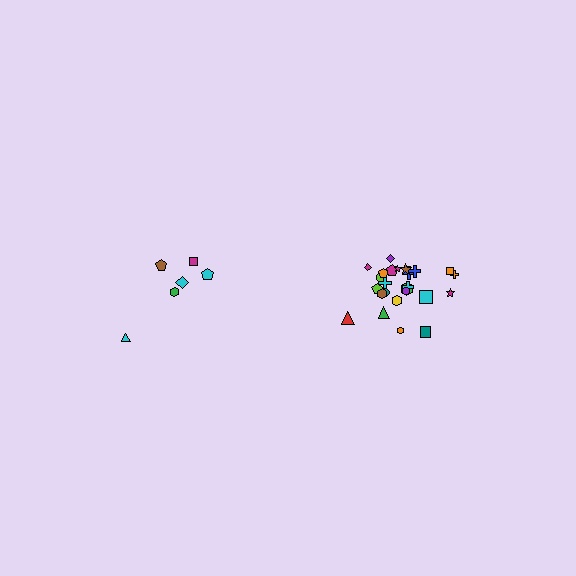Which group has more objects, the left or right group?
The right group.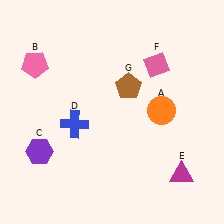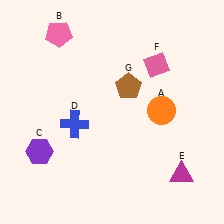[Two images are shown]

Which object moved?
The pink pentagon (B) moved up.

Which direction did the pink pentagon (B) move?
The pink pentagon (B) moved up.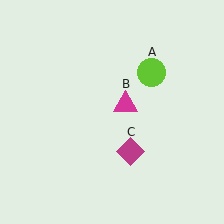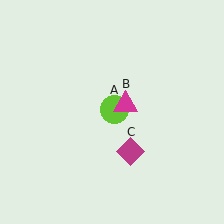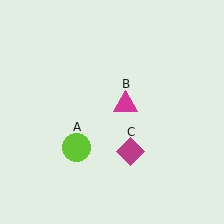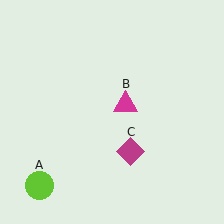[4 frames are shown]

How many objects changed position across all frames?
1 object changed position: lime circle (object A).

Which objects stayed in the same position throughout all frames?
Magenta triangle (object B) and magenta diamond (object C) remained stationary.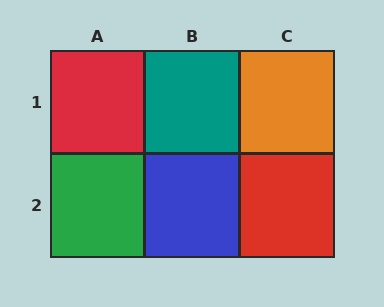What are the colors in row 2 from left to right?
Green, blue, red.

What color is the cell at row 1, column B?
Teal.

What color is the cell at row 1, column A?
Red.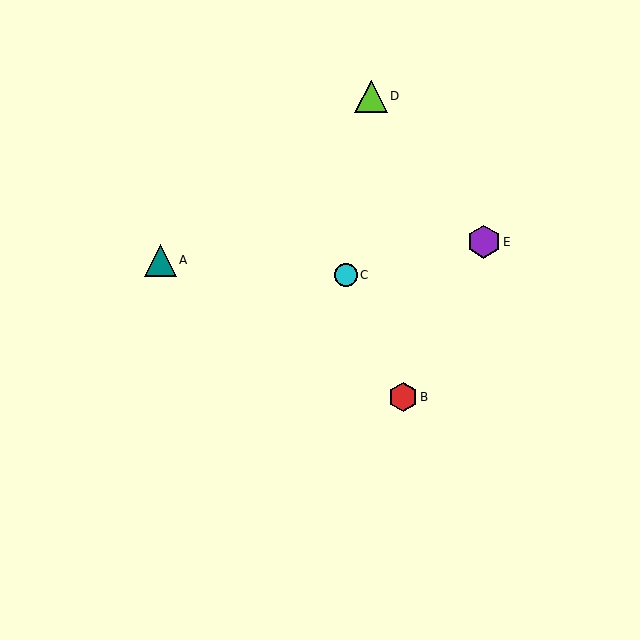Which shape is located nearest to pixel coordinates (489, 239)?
The purple hexagon (labeled E) at (484, 242) is nearest to that location.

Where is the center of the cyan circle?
The center of the cyan circle is at (346, 275).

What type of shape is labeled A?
Shape A is a teal triangle.